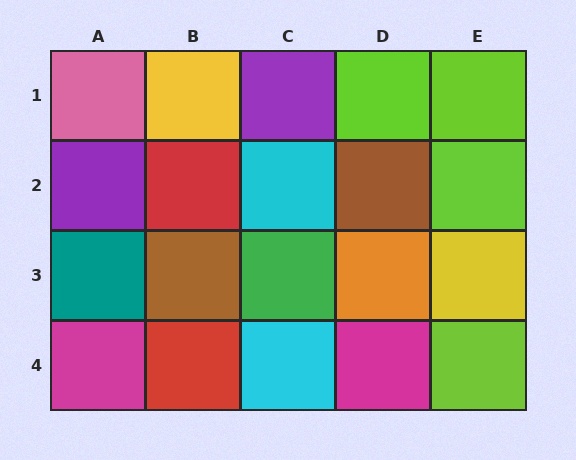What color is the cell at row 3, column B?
Brown.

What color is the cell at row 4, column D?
Magenta.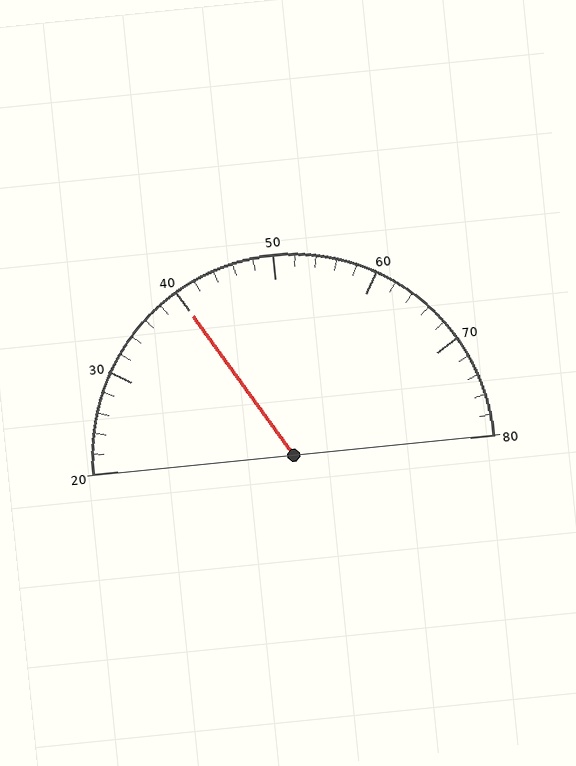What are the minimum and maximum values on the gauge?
The gauge ranges from 20 to 80.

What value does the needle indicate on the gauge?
The needle indicates approximately 40.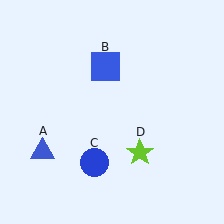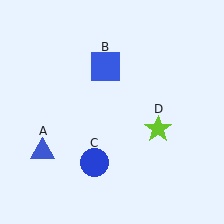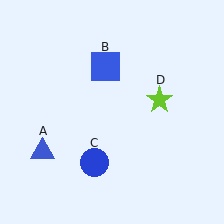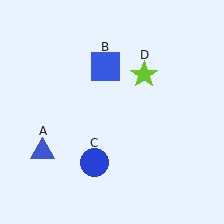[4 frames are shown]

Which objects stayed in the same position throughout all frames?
Blue triangle (object A) and blue square (object B) and blue circle (object C) remained stationary.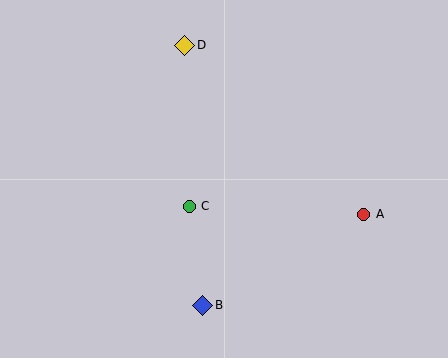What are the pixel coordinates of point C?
Point C is at (189, 206).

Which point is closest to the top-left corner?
Point D is closest to the top-left corner.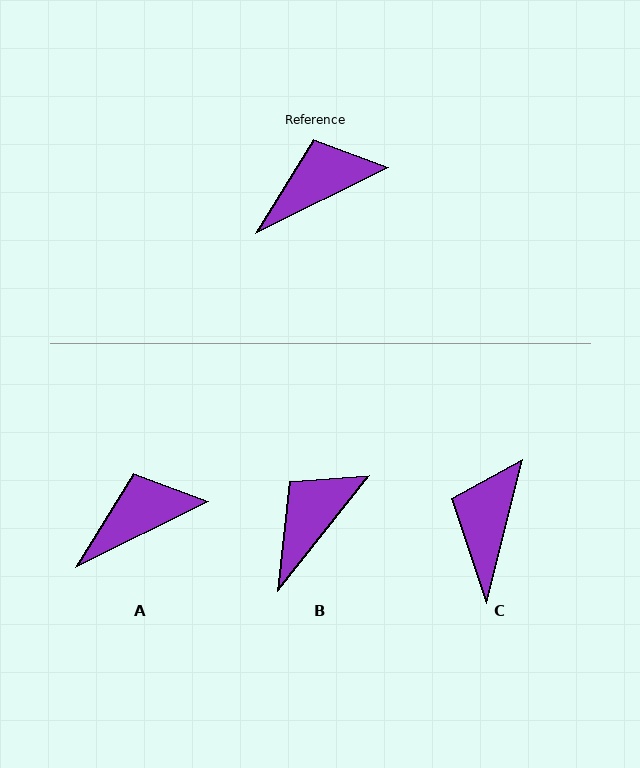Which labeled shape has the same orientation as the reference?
A.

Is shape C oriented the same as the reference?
No, it is off by about 50 degrees.